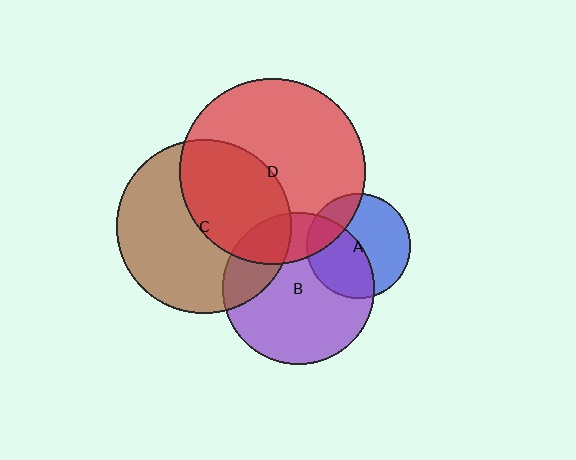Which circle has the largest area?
Circle D (red).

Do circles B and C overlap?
Yes.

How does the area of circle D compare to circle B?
Approximately 1.5 times.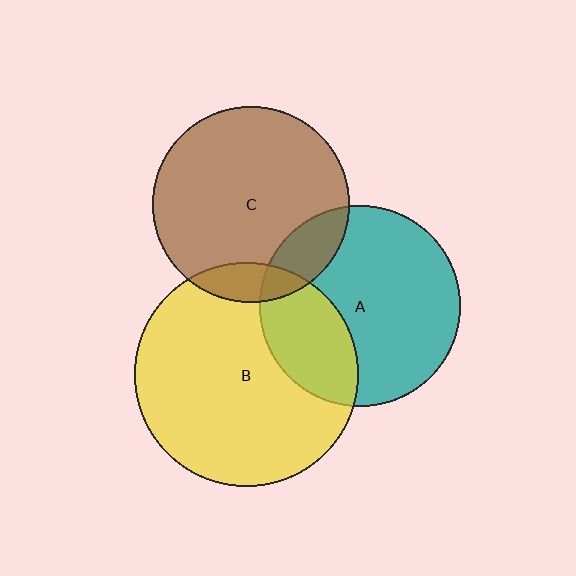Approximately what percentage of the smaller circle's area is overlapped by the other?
Approximately 15%.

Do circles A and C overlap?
Yes.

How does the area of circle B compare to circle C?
Approximately 1.3 times.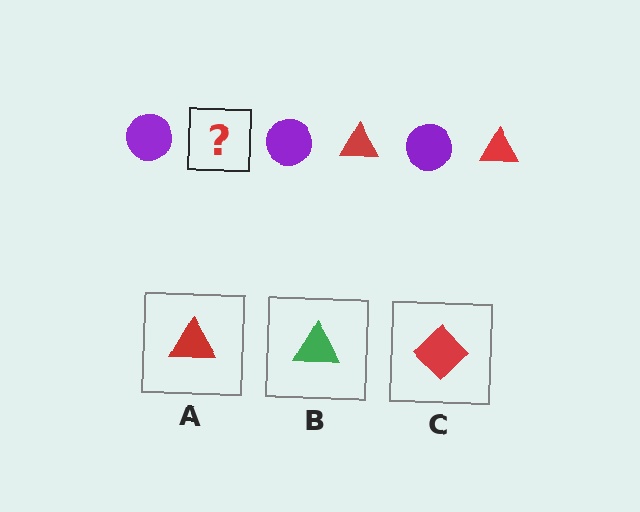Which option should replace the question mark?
Option A.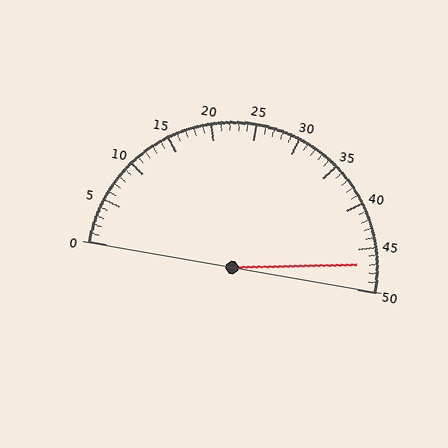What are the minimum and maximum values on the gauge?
The gauge ranges from 0 to 50.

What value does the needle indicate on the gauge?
The needle indicates approximately 47.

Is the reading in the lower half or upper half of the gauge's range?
The reading is in the upper half of the range (0 to 50).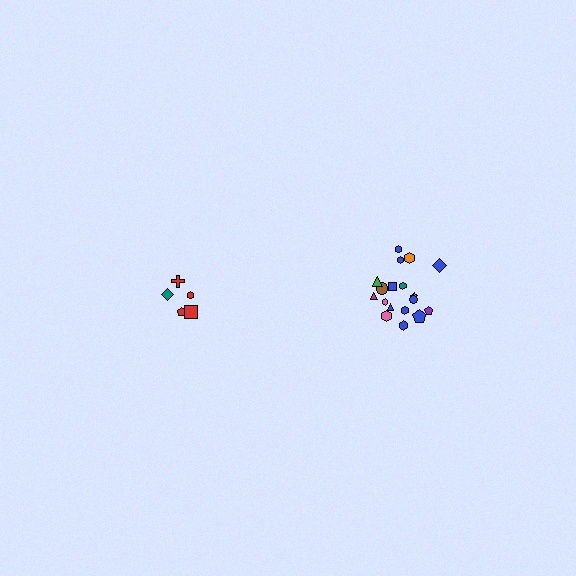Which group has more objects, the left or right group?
The right group.